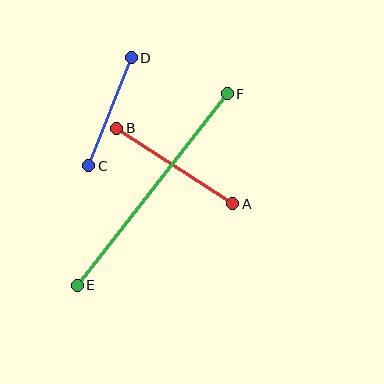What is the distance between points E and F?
The distance is approximately 243 pixels.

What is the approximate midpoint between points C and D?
The midpoint is at approximately (110, 112) pixels.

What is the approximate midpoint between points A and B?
The midpoint is at approximately (175, 166) pixels.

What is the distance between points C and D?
The distance is approximately 116 pixels.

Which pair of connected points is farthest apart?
Points E and F are farthest apart.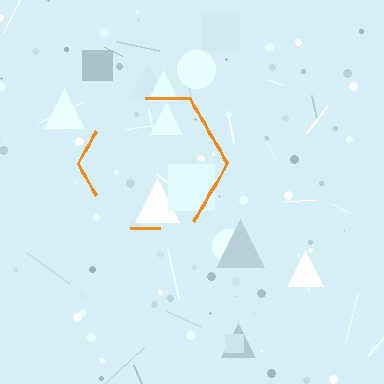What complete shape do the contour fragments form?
The contour fragments form a hexagon.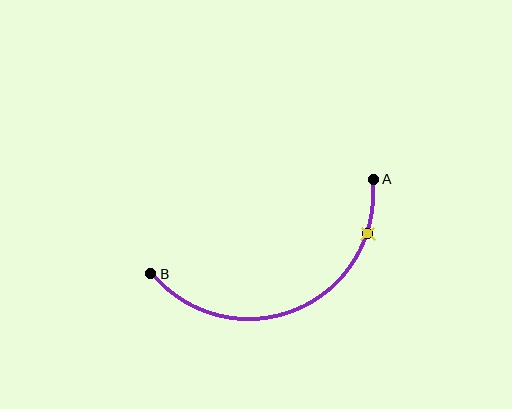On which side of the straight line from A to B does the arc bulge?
The arc bulges below the straight line connecting A and B.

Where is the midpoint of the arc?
The arc midpoint is the point on the curve farthest from the straight line joining A and B. It sits below that line.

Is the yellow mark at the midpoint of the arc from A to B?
No. The yellow mark lies on the arc but is closer to endpoint A. The arc midpoint would be at the point on the curve equidistant along the arc from both A and B.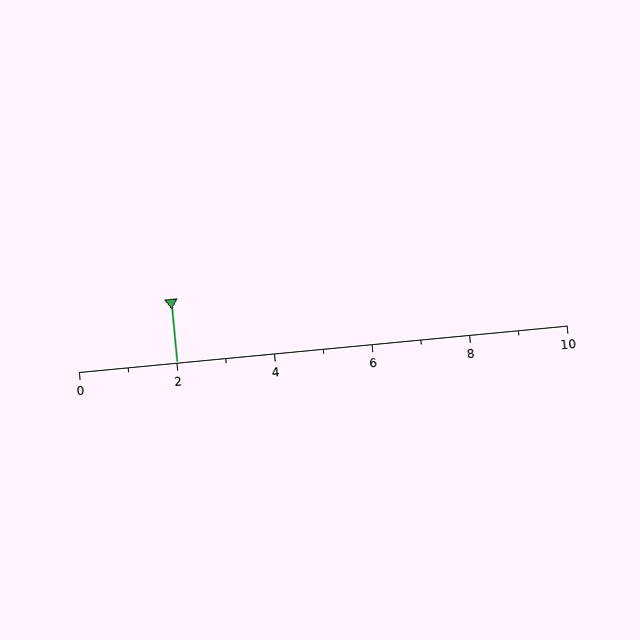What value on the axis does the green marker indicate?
The marker indicates approximately 2.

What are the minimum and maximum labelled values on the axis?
The axis runs from 0 to 10.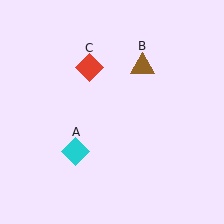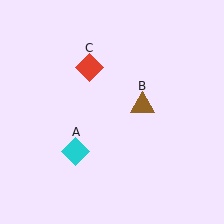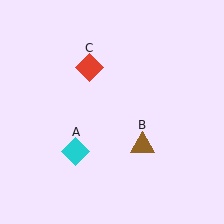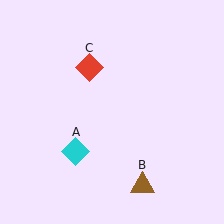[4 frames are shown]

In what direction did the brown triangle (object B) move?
The brown triangle (object B) moved down.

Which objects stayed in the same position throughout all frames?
Cyan diamond (object A) and red diamond (object C) remained stationary.